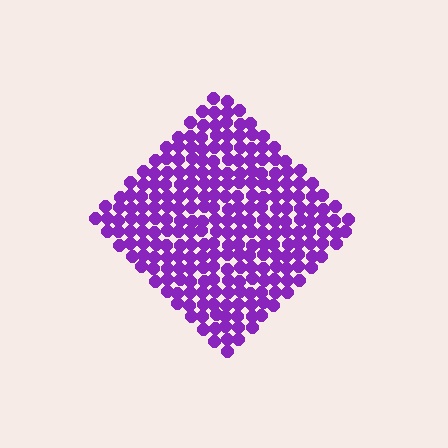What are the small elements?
The small elements are circles.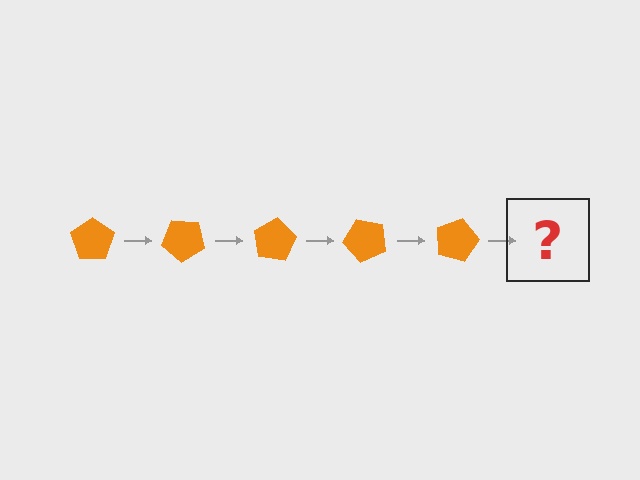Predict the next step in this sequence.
The next step is an orange pentagon rotated 200 degrees.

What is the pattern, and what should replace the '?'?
The pattern is that the pentagon rotates 40 degrees each step. The '?' should be an orange pentagon rotated 200 degrees.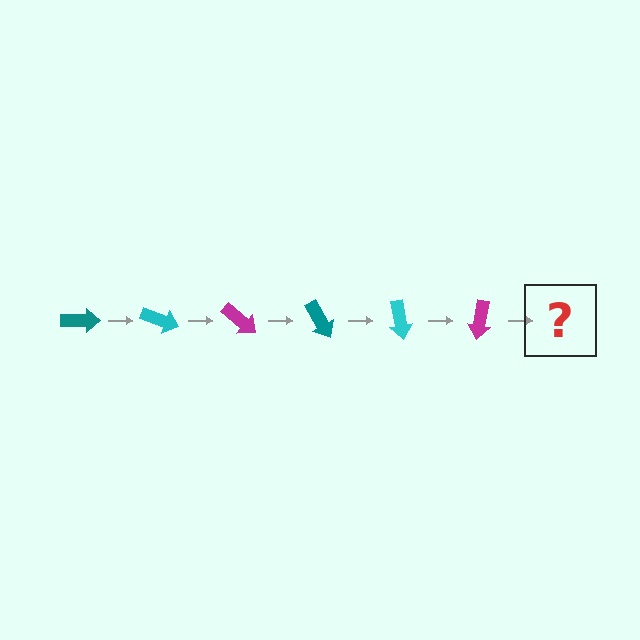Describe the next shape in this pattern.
It should be a teal arrow, rotated 120 degrees from the start.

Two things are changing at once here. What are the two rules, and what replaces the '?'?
The two rules are that it rotates 20 degrees each step and the color cycles through teal, cyan, and magenta. The '?' should be a teal arrow, rotated 120 degrees from the start.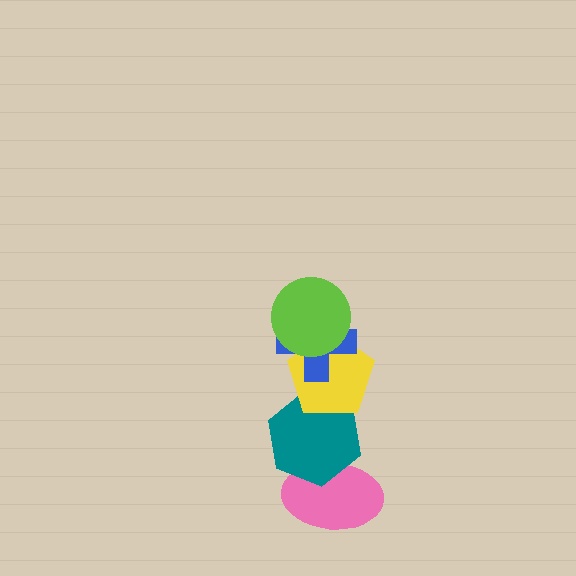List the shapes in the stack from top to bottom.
From top to bottom: the lime circle, the blue cross, the yellow pentagon, the teal hexagon, the pink ellipse.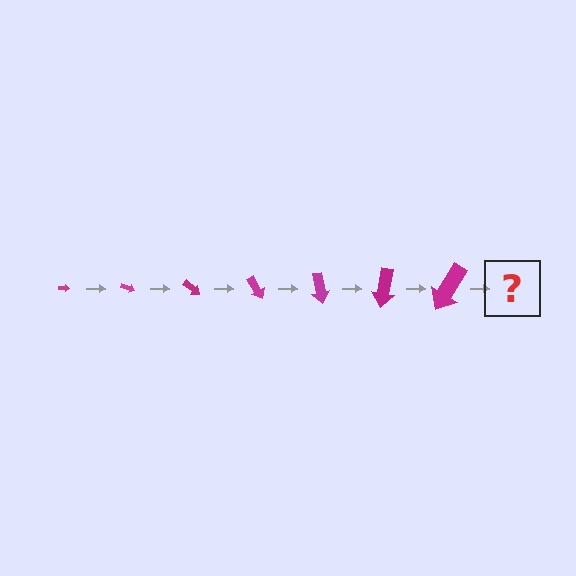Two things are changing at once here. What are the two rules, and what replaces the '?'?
The two rules are that the arrow grows larger each step and it rotates 20 degrees each step. The '?' should be an arrow, larger than the previous one and rotated 140 degrees from the start.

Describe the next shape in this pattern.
It should be an arrow, larger than the previous one and rotated 140 degrees from the start.